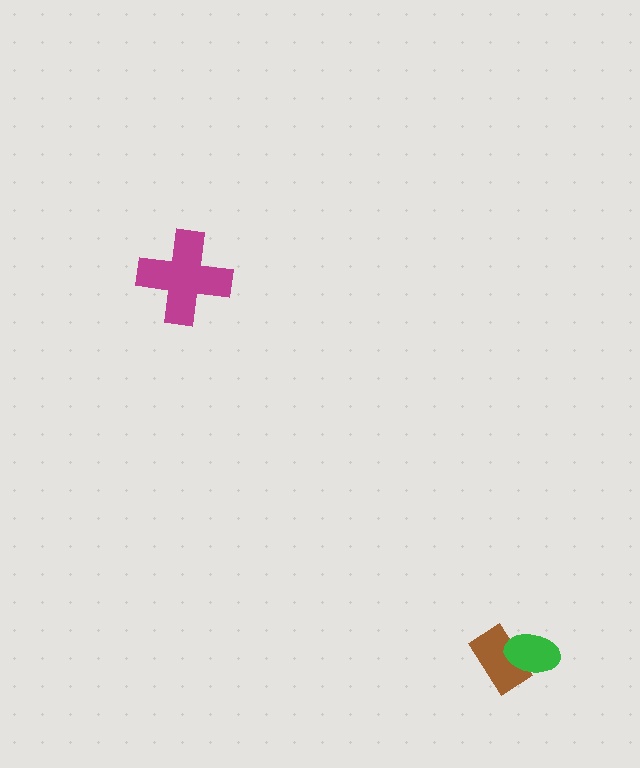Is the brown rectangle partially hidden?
Yes, it is partially covered by another shape.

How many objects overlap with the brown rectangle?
1 object overlaps with the brown rectangle.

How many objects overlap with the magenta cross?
0 objects overlap with the magenta cross.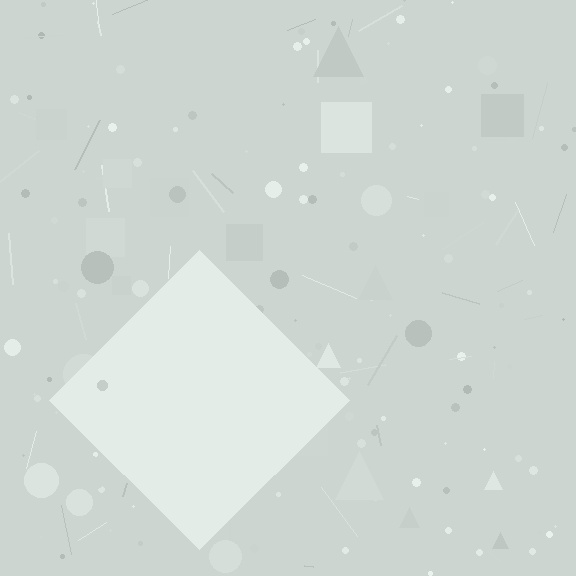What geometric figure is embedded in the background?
A diamond is embedded in the background.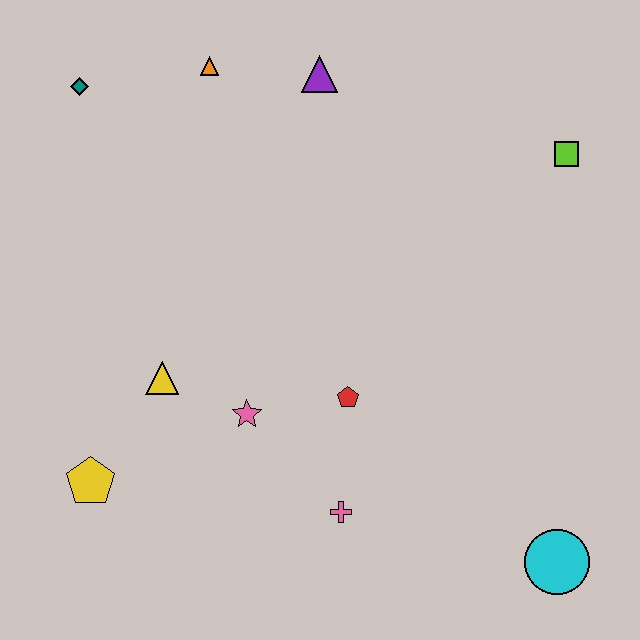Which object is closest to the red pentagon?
The pink star is closest to the red pentagon.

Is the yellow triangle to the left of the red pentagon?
Yes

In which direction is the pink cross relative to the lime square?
The pink cross is below the lime square.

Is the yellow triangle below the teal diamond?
Yes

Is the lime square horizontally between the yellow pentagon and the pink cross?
No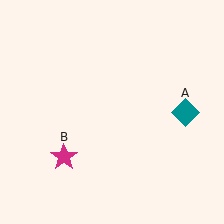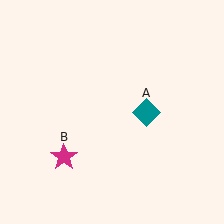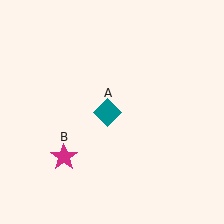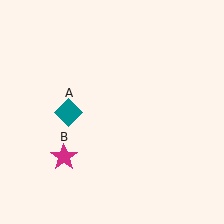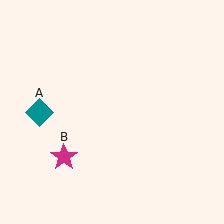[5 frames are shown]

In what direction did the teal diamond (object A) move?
The teal diamond (object A) moved left.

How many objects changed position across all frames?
1 object changed position: teal diamond (object A).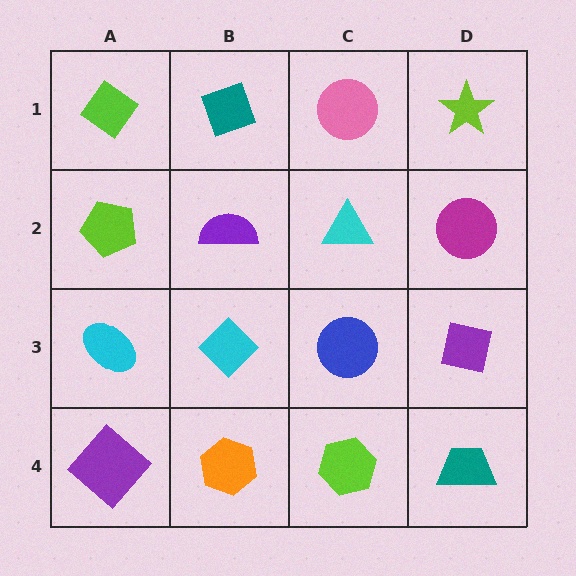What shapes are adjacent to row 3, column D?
A magenta circle (row 2, column D), a teal trapezoid (row 4, column D), a blue circle (row 3, column C).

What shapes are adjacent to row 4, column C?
A blue circle (row 3, column C), an orange hexagon (row 4, column B), a teal trapezoid (row 4, column D).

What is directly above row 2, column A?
A lime diamond.